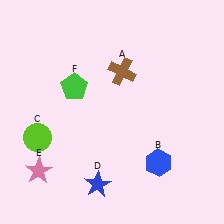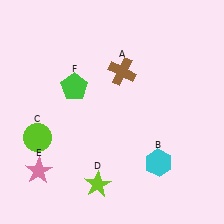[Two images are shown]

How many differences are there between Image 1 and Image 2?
There are 2 differences between the two images.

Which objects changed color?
B changed from blue to cyan. D changed from blue to lime.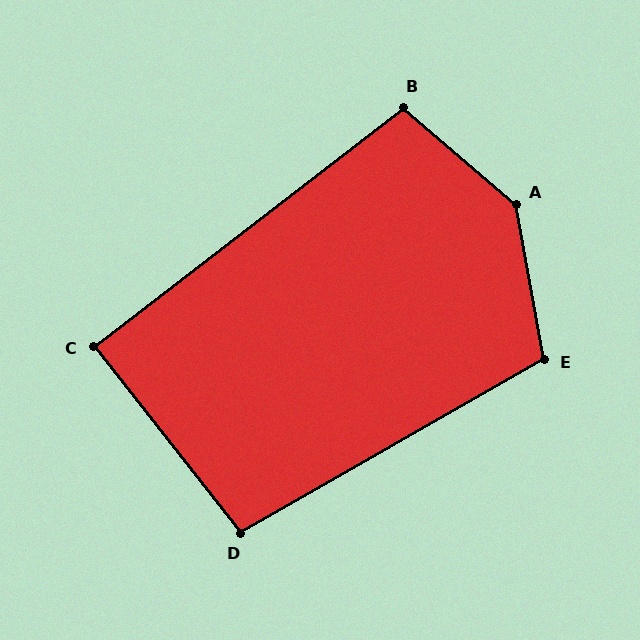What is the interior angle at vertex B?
Approximately 102 degrees (obtuse).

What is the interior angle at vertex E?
Approximately 110 degrees (obtuse).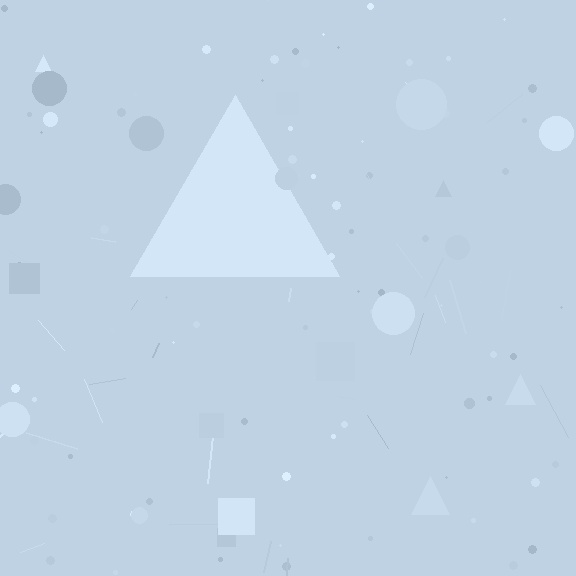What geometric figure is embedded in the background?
A triangle is embedded in the background.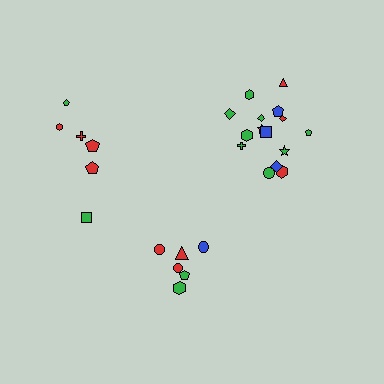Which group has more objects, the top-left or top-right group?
The top-right group.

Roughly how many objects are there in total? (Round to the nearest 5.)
Roughly 25 objects in total.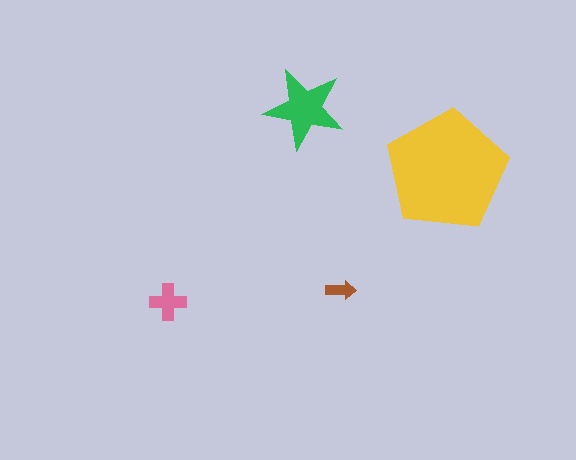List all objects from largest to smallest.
The yellow pentagon, the green star, the pink cross, the brown arrow.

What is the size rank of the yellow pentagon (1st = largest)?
1st.